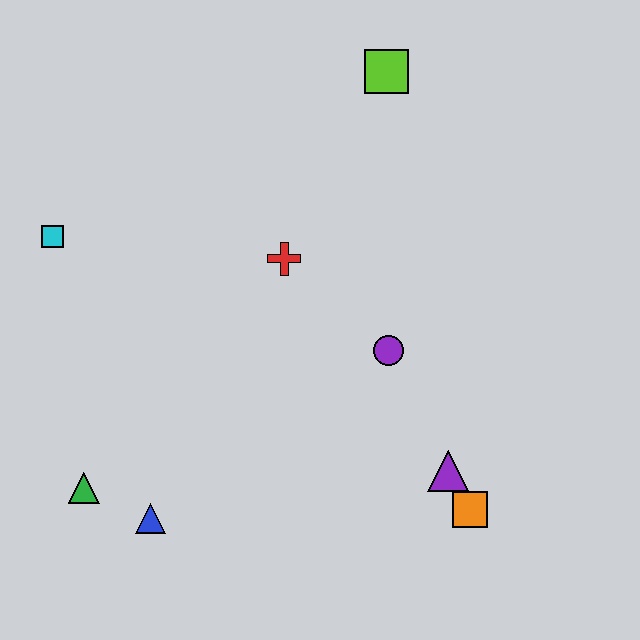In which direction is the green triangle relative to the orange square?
The green triangle is to the left of the orange square.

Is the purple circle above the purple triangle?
Yes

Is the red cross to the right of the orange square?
No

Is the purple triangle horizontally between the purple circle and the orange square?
Yes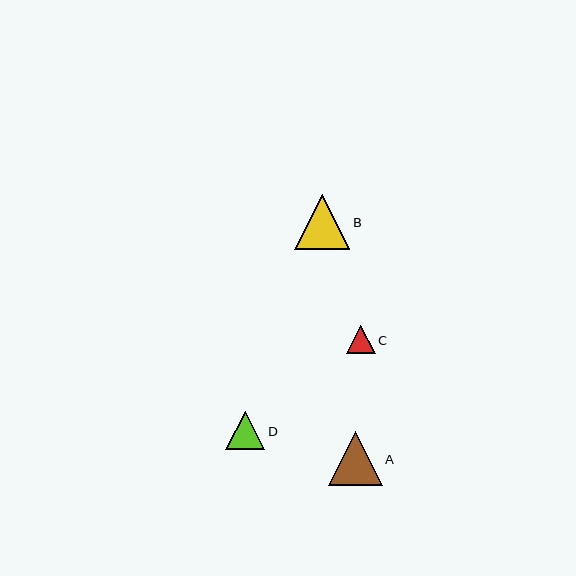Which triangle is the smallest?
Triangle C is the smallest with a size of approximately 28 pixels.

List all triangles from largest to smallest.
From largest to smallest: B, A, D, C.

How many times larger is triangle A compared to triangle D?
Triangle A is approximately 1.4 times the size of triangle D.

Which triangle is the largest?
Triangle B is the largest with a size of approximately 55 pixels.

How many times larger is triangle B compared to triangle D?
Triangle B is approximately 1.4 times the size of triangle D.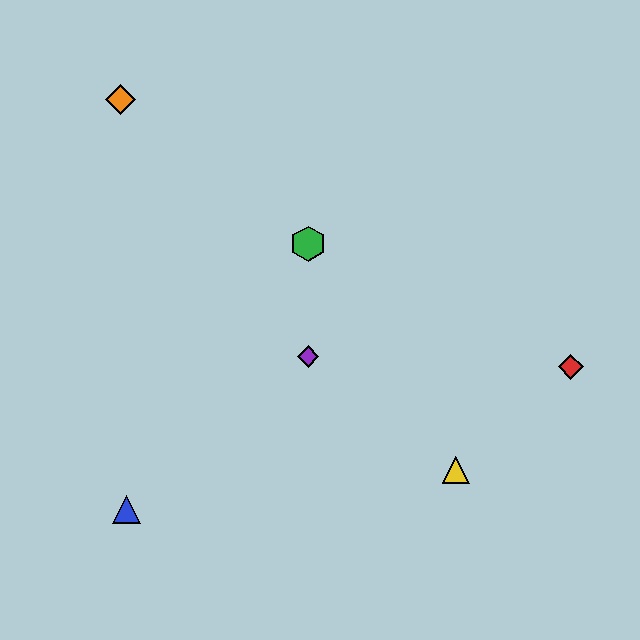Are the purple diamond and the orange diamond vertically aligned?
No, the purple diamond is at x≈308 and the orange diamond is at x≈120.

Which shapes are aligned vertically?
The green hexagon, the purple diamond are aligned vertically.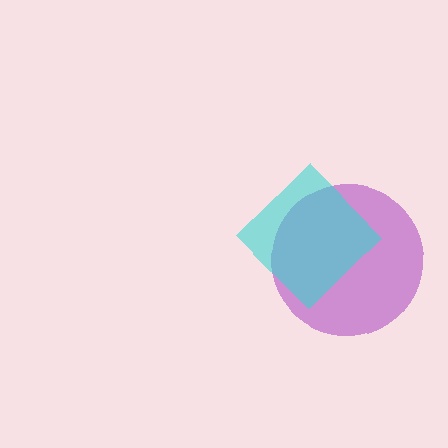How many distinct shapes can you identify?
There are 2 distinct shapes: a purple circle, a cyan diamond.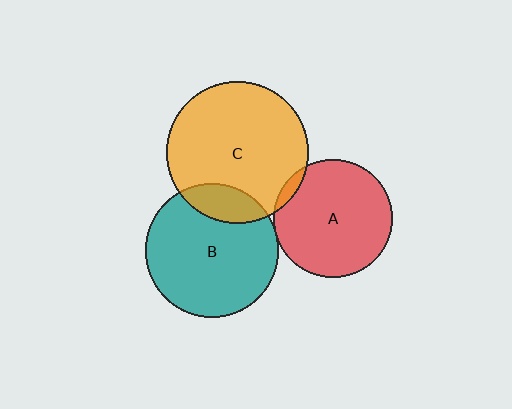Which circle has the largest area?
Circle C (orange).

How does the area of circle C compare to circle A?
Approximately 1.4 times.